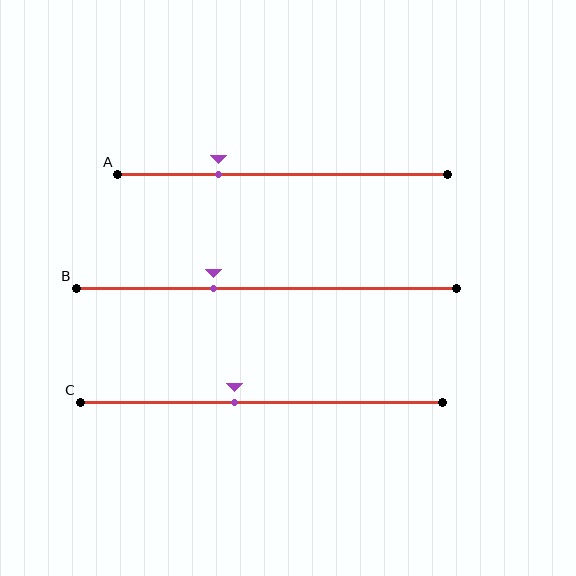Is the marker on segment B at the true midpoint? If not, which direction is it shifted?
No, the marker on segment B is shifted to the left by about 14% of the segment length.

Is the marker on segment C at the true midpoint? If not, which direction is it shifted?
No, the marker on segment C is shifted to the left by about 7% of the segment length.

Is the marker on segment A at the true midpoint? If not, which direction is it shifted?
No, the marker on segment A is shifted to the left by about 19% of the segment length.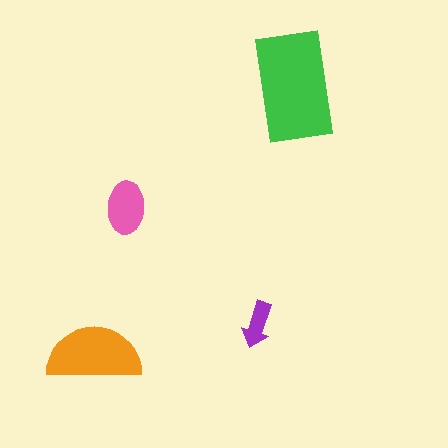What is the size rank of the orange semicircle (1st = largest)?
2nd.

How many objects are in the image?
There are 4 objects in the image.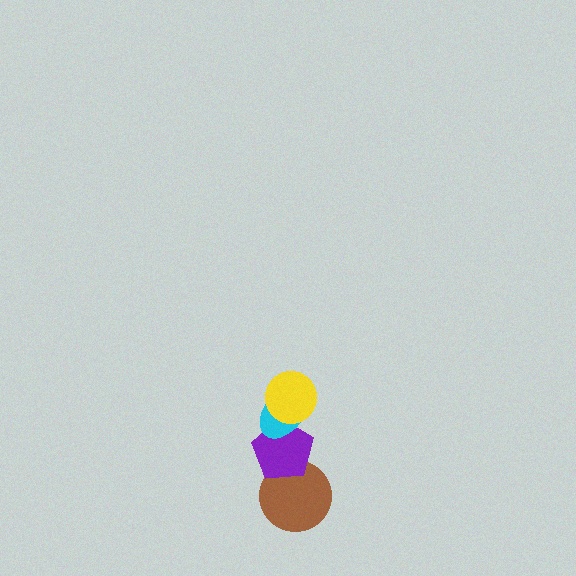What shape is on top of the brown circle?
The purple pentagon is on top of the brown circle.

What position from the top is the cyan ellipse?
The cyan ellipse is 2nd from the top.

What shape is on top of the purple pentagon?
The cyan ellipse is on top of the purple pentagon.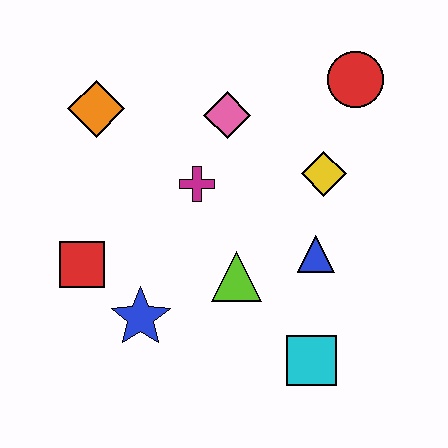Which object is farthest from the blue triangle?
The orange diamond is farthest from the blue triangle.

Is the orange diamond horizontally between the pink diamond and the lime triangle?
No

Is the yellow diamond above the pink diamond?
No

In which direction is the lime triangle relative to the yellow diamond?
The lime triangle is below the yellow diamond.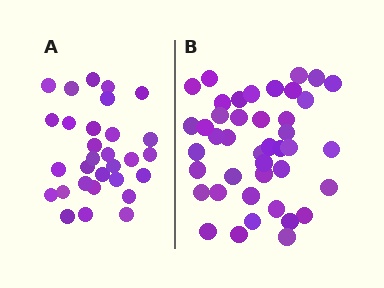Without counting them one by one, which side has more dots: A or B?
Region B (the right region) has more dots.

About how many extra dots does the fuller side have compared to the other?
Region B has roughly 12 or so more dots than region A.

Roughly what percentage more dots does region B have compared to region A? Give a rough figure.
About 40% more.